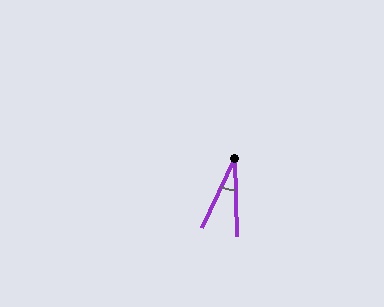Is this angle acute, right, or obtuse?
It is acute.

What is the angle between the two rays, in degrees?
Approximately 26 degrees.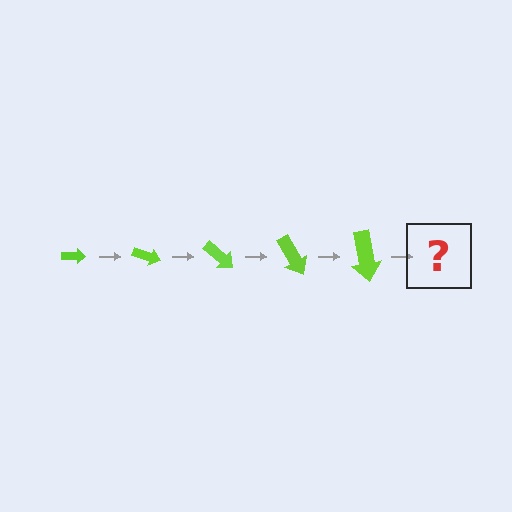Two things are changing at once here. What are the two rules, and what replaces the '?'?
The two rules are that the arrow grows larger each step and it rotates 20 degrees each step. The '?' should be an arrow, larger than the previous one and rotated 100 degrees from the start.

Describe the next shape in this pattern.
It should be an arrow, larger than the previous one and rotated 100 degrees from the start.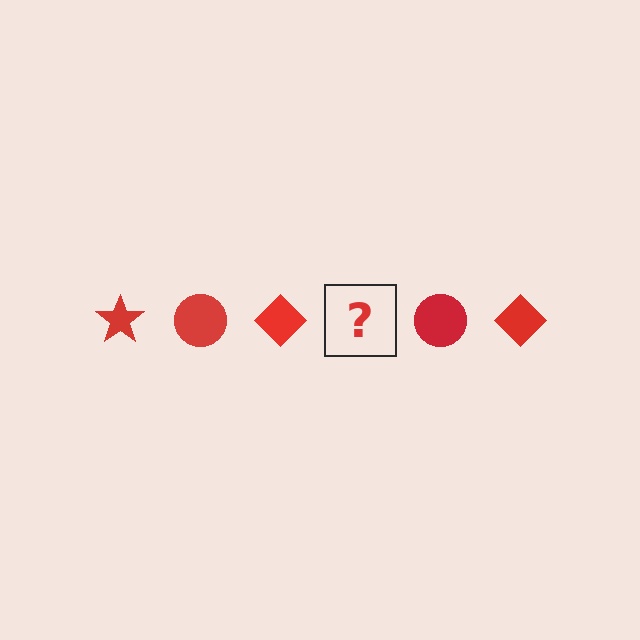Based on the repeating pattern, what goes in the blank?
The blank should be a red star.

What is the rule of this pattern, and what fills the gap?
The rule is that the pattern cycles through star, circle, diamond shapes in red. The gap should be filled with a red star.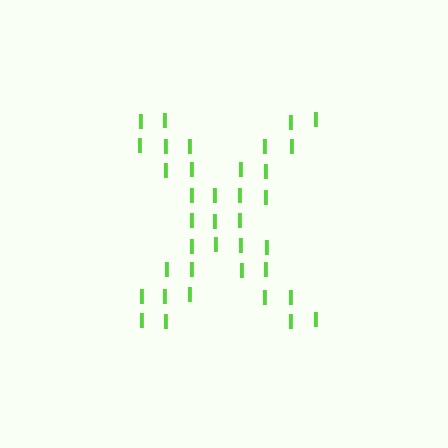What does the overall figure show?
The overall figure shows the letter X.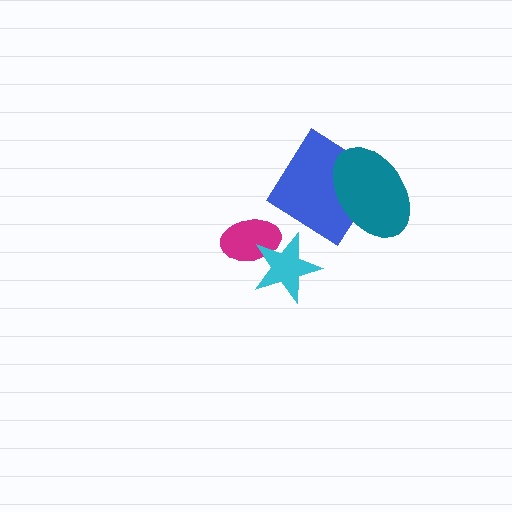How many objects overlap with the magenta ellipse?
1 object overlaps with the magenta ellipse.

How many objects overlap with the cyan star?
1 object overlaps with the cyan star.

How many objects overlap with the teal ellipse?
1 object overlaps with the teal ellipse.